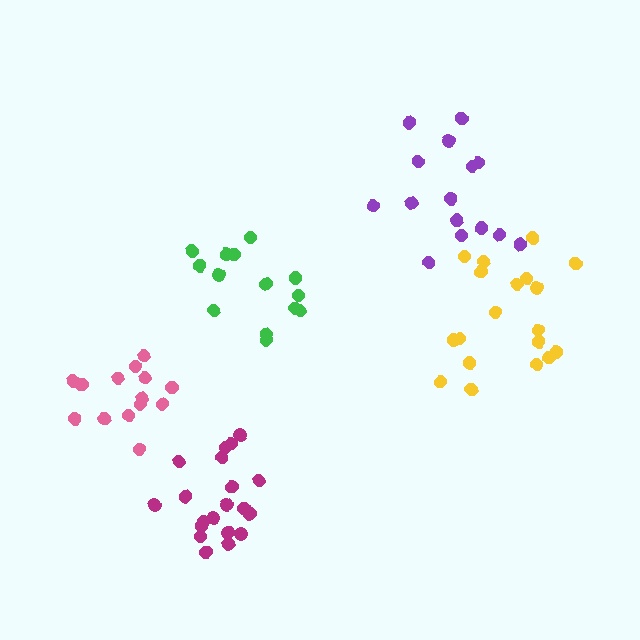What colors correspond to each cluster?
The clusters are colored: purple, magenta, green, pink, yellow.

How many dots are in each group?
Group 1: 15 dots, Group 2: 20 dots, Group 3: 14 dots, Group 4: 14 dots, Group 5: 19 dots (82 total).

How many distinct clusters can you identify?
There are 5 distinct clusters.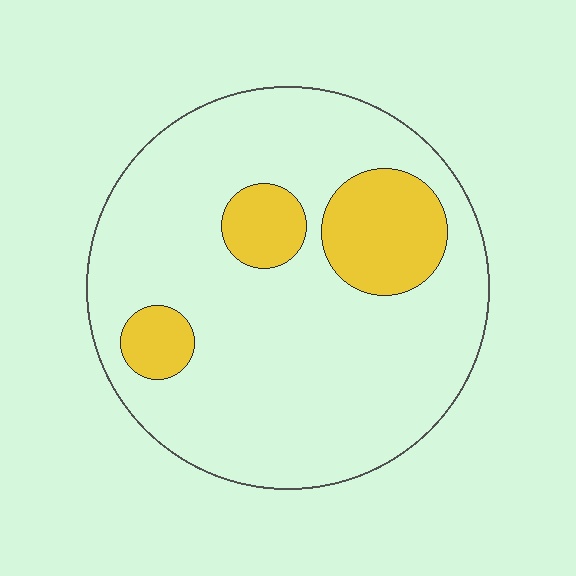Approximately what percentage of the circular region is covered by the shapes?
Approximately 20%.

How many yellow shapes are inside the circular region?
3.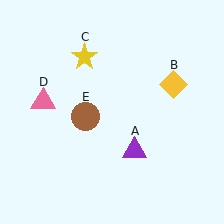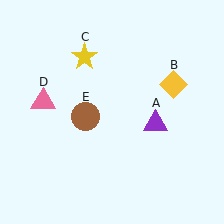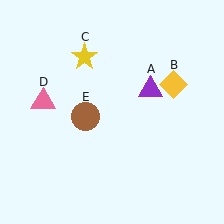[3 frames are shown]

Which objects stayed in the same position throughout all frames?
Yellow diamond (object B) and yellow star (object C) and pink triangle (object D) and brown circle (object E) remained stationary.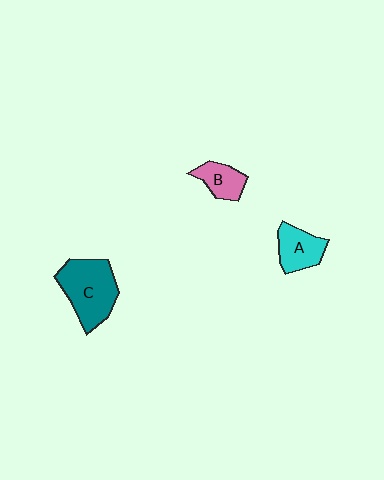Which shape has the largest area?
Shape C (teal).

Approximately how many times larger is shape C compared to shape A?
Approximately 1.8 times.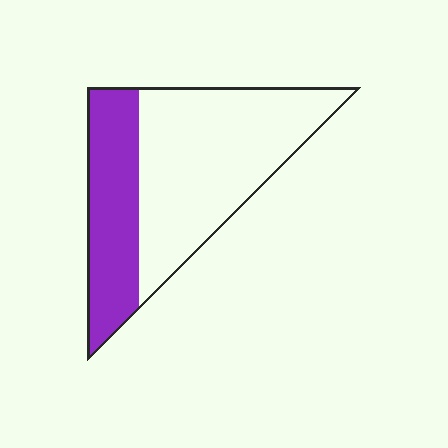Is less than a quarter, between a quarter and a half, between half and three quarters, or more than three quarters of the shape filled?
Between a quarter and a half.